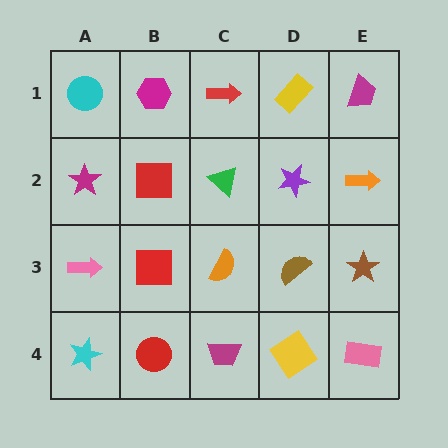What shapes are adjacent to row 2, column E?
A magenta trapezoid (row 1, column E), a brown star (row 3, column E), a purple star (row 2, column D).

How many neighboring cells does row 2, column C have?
4.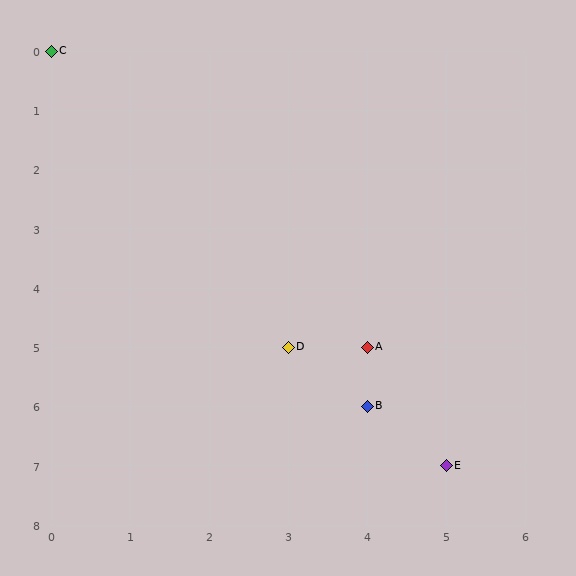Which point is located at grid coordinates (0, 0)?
Point C is at (0, 0).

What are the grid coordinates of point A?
Point A is at grid coordinates (4, 5).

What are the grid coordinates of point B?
Point B is at grid coordinates (4, 6).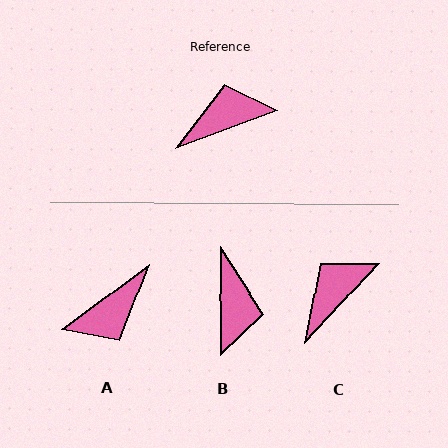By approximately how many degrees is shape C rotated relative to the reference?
Approximately 27 degrees counter-clockwise.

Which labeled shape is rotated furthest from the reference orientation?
A, about 164 degrees away.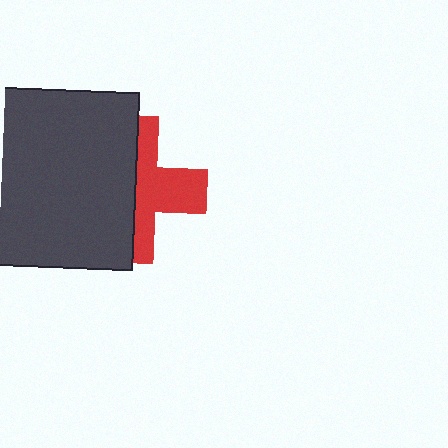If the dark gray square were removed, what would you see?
You would see the complete red cross.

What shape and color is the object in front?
The object in front is a dark gray square.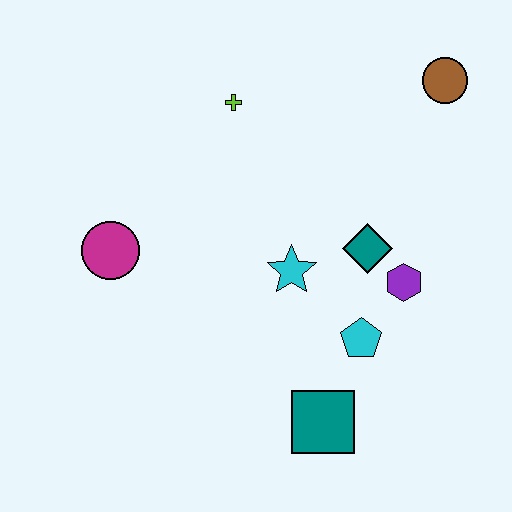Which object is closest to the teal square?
The cyan pentagon is closest to the teal square.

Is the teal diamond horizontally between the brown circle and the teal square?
Yes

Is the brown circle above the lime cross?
Yes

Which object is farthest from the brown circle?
The magenta circle is farthest from the brown circle.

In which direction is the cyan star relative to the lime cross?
The cyan star is below the lime cross.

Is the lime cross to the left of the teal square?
Yes